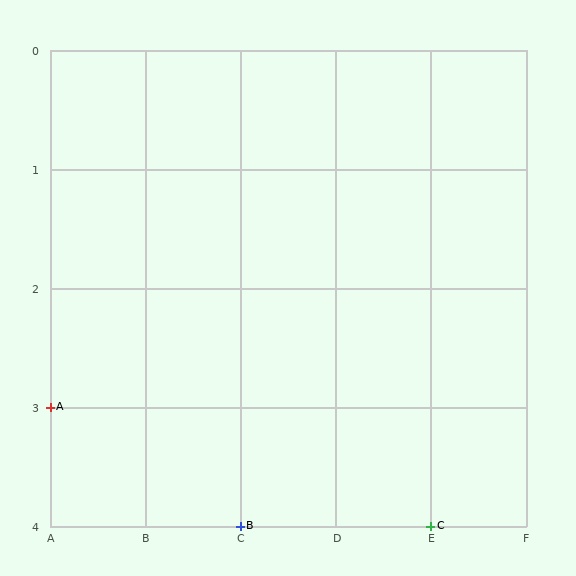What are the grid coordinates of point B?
Point B is at grid coordinates (C, 4).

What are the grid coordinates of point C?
Point C is at grid coordinates (E, 4).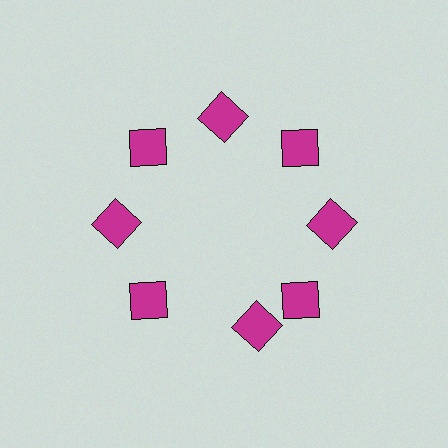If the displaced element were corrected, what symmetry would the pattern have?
It would have 8-fold rotational symmetry — the pattern would map onto itself every 45 degrees.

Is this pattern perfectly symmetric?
No. The 8 magenta squares are arranged in a ring, but one element near the 6 o'clock position is rotated out of alignment along the ring, breaking the 8-fold rotational symmetry.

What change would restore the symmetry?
The symmetry would be restored by rotating it back into even spacing with its neighbors so that all 8 squares sit at equal angles and equal distance from the center.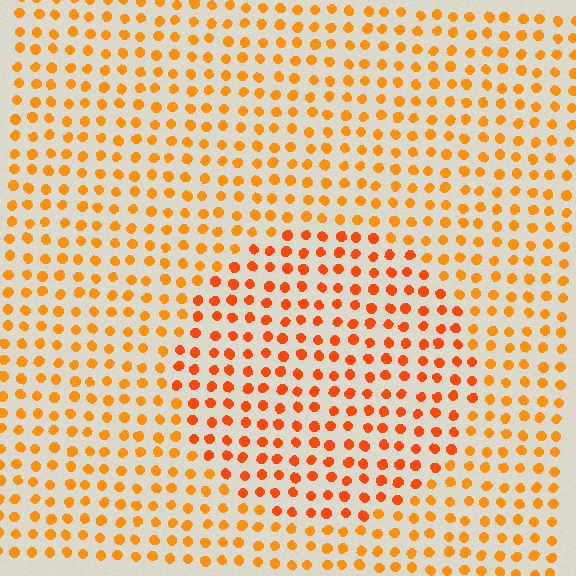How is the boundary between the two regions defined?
The boundary is defined purely by a slight shift in hue (about 19 degrees). Spacing, size, and orientation are identical on both sides.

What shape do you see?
I see a circle.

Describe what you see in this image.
The image is filled with small orange elements in a uniform arrangement. A circle-shaped region is visible where the elements are tinted to a slightly different hue, forming a subtle color boundary.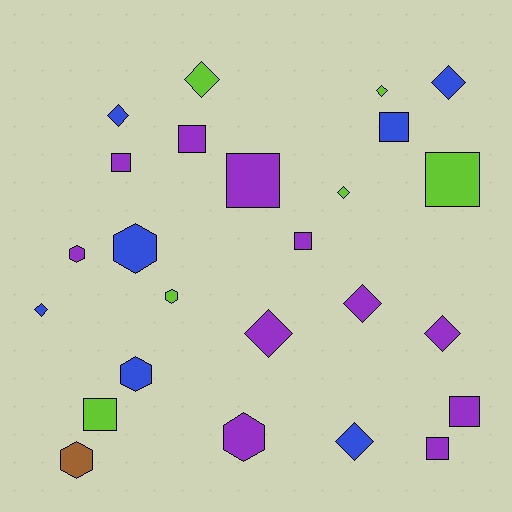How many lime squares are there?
There are 2 lime squares.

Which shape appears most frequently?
Diamond, with 10 objects.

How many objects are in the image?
There are 25 objects.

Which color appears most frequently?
Purple, with 11 objects.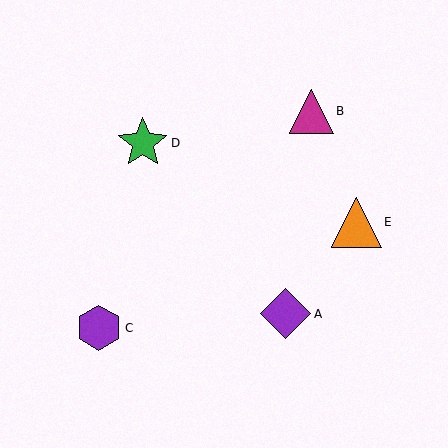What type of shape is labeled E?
Shape E is an orange triangle.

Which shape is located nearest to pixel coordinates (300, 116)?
The magenta triangle (labeled B) at (311, 111) is nearest to that location.